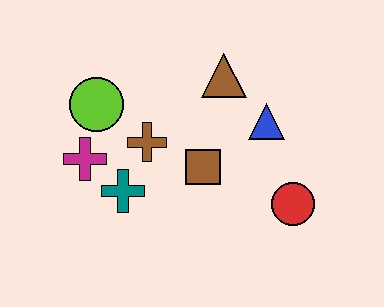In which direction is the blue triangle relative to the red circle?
The blue triangle is above the red circle.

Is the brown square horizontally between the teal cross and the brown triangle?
Yes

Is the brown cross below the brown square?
No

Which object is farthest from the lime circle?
The red circle is farthest from the lime circle.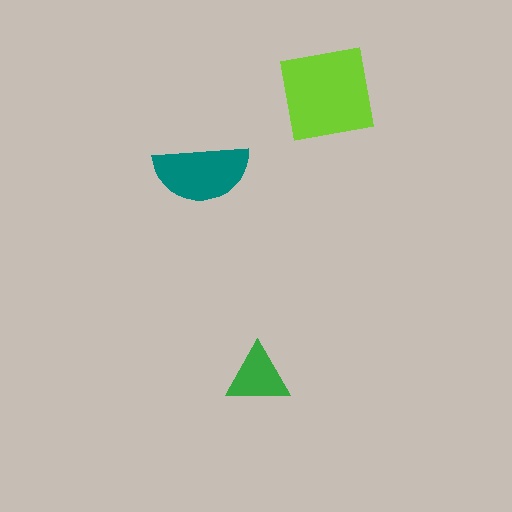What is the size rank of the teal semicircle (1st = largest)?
2nd.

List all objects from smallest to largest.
The green triangle, the teal semicircle, the lime square.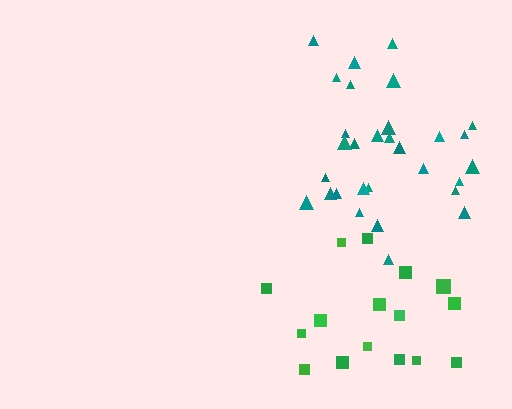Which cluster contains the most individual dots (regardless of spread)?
Teal (30).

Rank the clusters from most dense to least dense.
teal, green.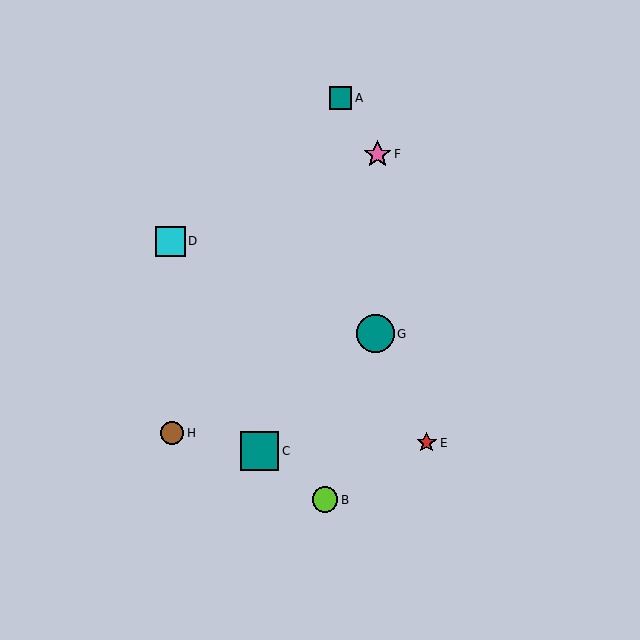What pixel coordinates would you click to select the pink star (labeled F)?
Click at (377, 154) to select the pink star F.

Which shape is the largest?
The teal square (labeled C) is the largest.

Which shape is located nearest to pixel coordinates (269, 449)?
The teal square (labeled C) at (259, 451) is nearest to that location.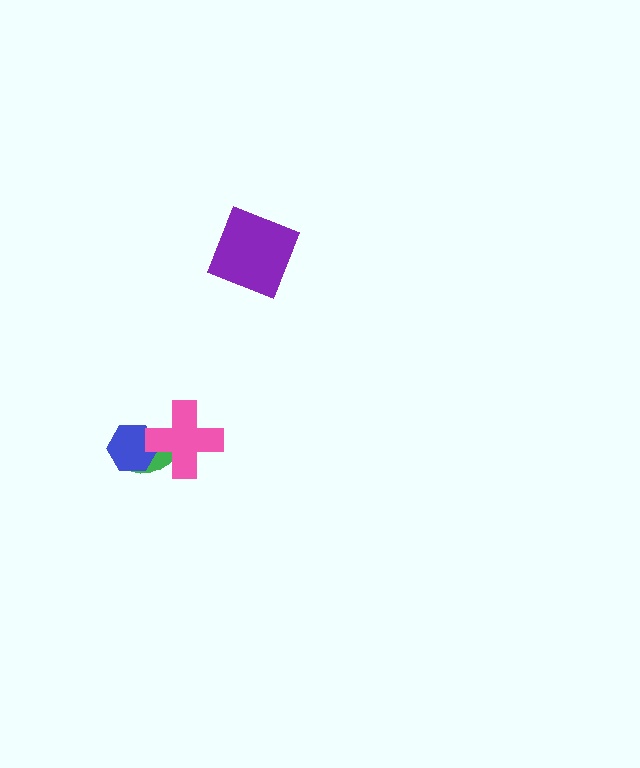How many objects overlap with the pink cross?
2 objects overlap with the pink cross.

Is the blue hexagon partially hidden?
Yes, it is partially covered by another shape.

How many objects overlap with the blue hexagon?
2 objects overlap with the blue hexagon.